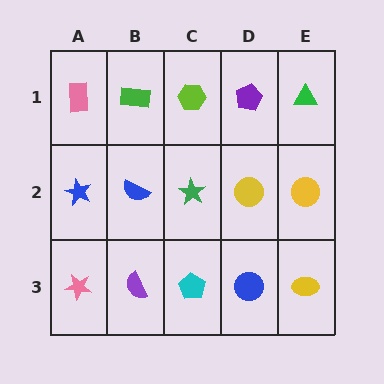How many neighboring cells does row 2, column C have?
4.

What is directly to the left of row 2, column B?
A blue star.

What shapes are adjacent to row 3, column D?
A yellow circle (row 2, column D), a cyan pentagon (row 3, column C), a yellow ellipse (row 3, column E).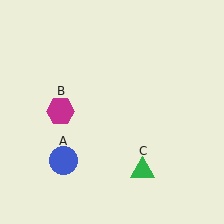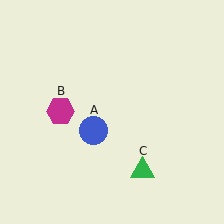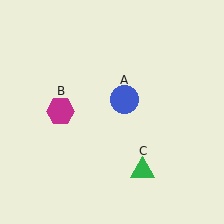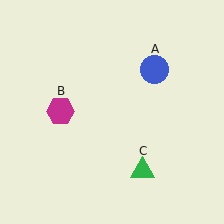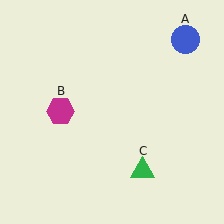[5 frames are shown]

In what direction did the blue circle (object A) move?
The blue circle (object A) moved up and to the right.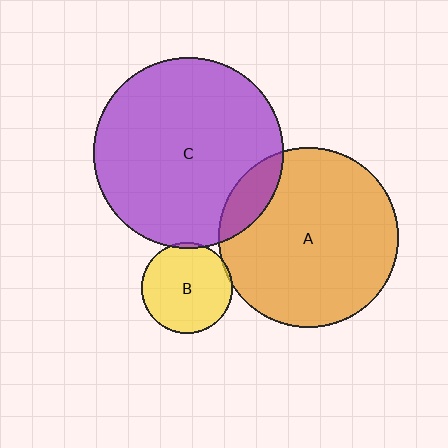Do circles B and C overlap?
Yes.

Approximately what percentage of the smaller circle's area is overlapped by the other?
Approximately 5%.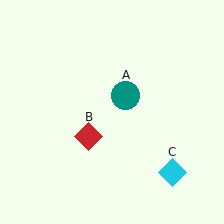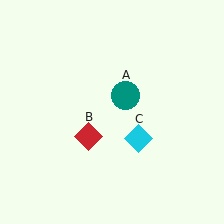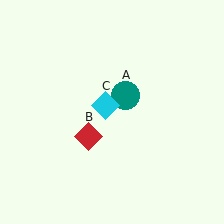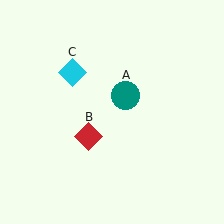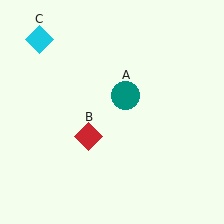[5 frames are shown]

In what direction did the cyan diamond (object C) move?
The cyan diamond (object C) moved up and to the left.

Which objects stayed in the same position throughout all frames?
Teal circle (object A) and red diamond (object B) remained stationary.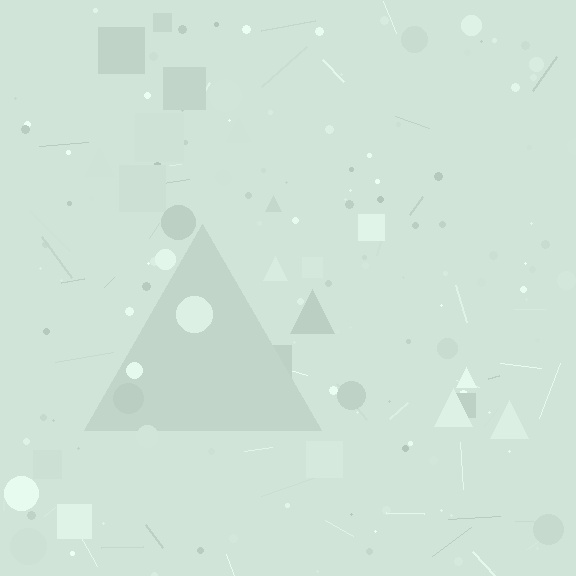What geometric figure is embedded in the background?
A triangle is embedded in the background.